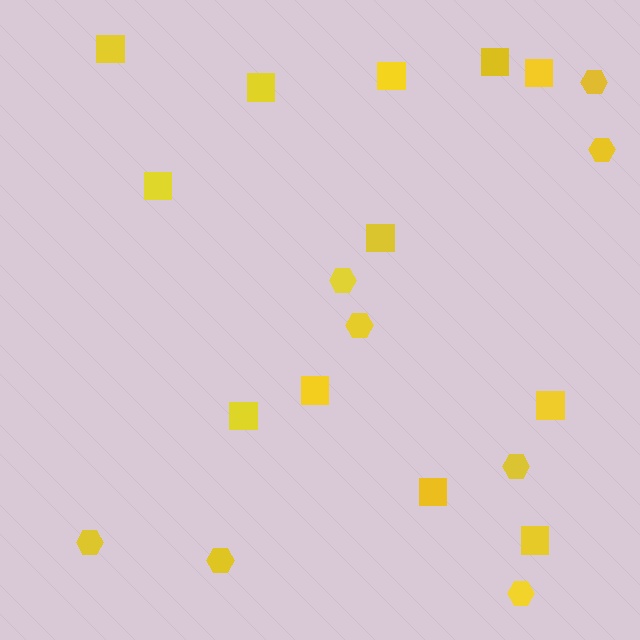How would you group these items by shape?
There are 2 groups: one group of hexagons (8) and one group of squares (12).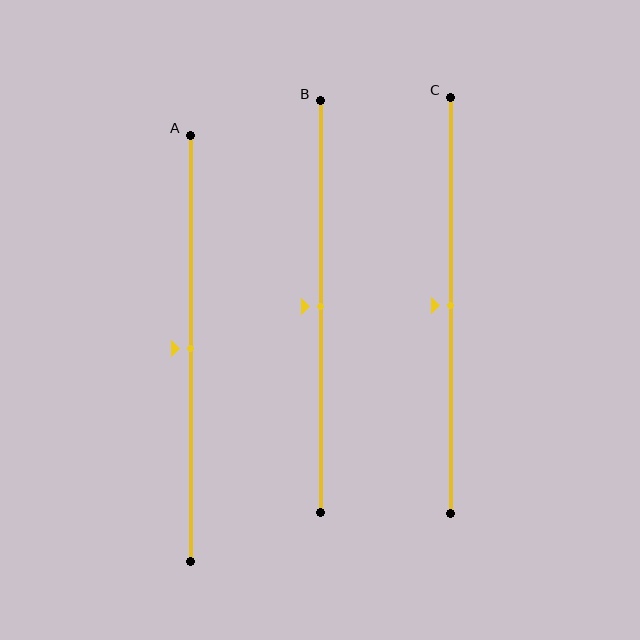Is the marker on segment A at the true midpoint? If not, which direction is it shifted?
Yes, the marker on segment A is at the true midpoint.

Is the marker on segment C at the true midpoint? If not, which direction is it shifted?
Yes, the marker on segment C is at the true midpoint.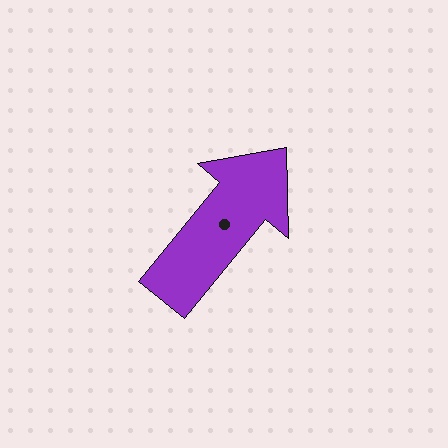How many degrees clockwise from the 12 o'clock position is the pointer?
Approximately 39 degrees.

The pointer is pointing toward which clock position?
Roughly 1 o'clock.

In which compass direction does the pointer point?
Northeast.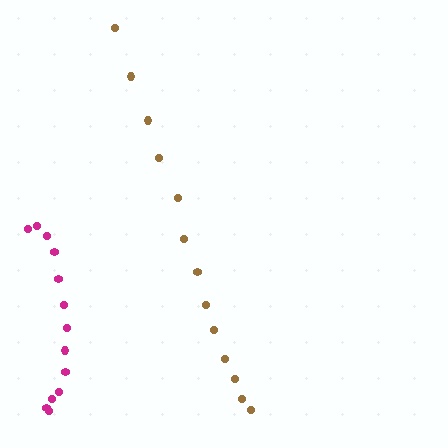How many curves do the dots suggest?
There are 2 distinct paths.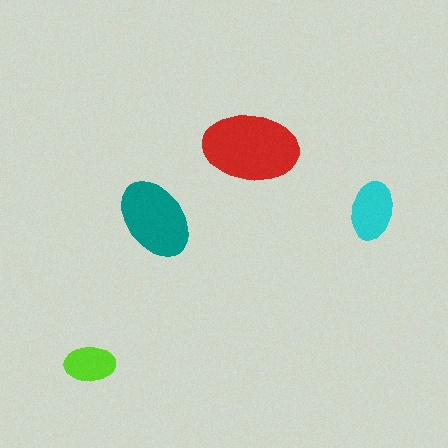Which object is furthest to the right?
The cyan ellipse is rightmost.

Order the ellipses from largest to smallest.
the red one, the teal one, the cyan one, the lime one.